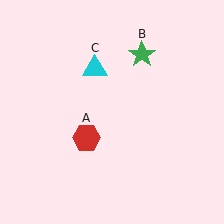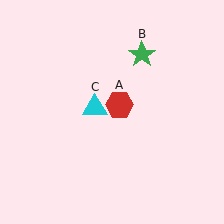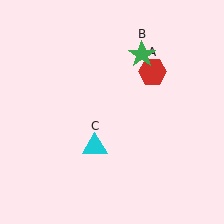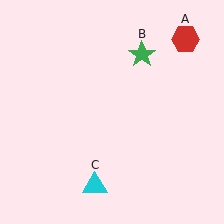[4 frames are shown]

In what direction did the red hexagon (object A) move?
The red hexagon (object A) moved up and to the right.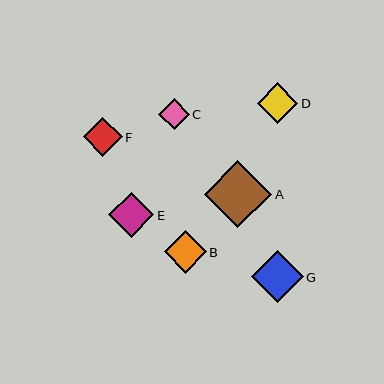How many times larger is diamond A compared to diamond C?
Diamond A is approximately 2.2 times the size of diamond C.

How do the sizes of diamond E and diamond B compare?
Diamond E and diamond B are approximately the same size.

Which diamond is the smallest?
Diamond C is the smallest with a size of approximately 30 pixels.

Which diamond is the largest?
Diamond A is the largest with a size of approximately 68 pixels.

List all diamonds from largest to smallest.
From largest to smallest: A, G, E, B, D, F, C.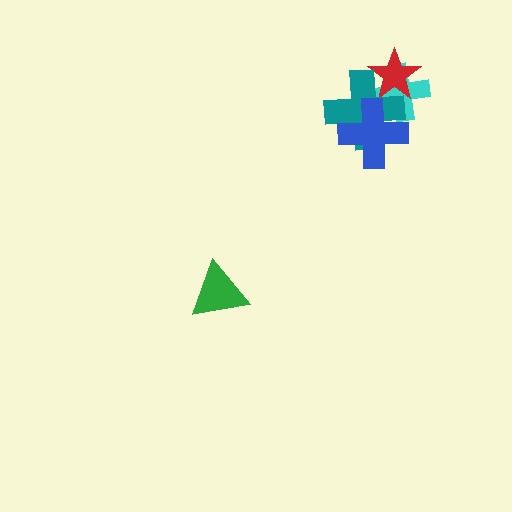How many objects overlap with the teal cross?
3 objects overlap with the teal cross.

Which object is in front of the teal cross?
The blue cross is in front of the teal cross.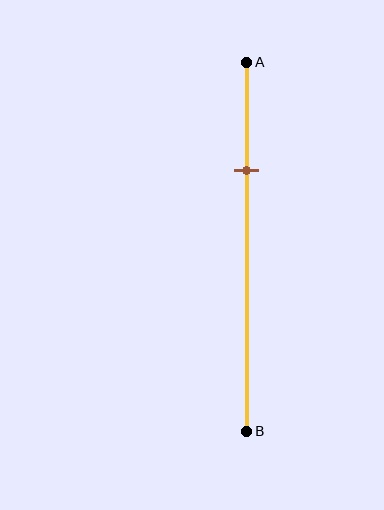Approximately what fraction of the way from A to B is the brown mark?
The brown mark is approximately 30% of the way from A to B.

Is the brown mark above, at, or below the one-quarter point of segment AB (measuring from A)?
The brown mark is below the one-quarter point of segment AB.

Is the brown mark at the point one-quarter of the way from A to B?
No, the mark is at about 30% from A, not at the 25% one-quarter point.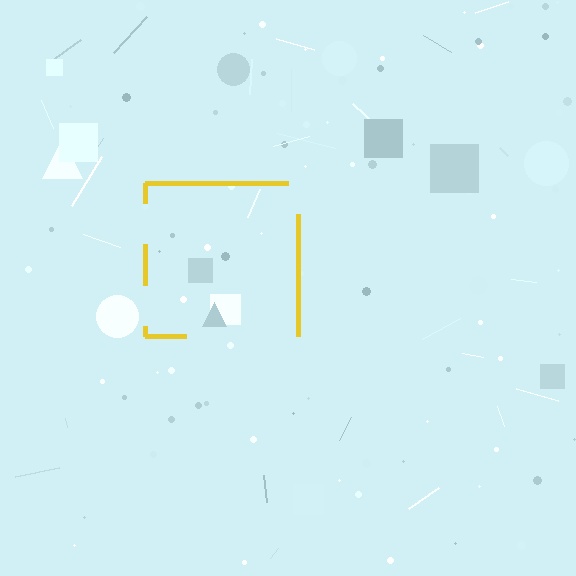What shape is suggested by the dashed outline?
The dashed outline suggests a square.